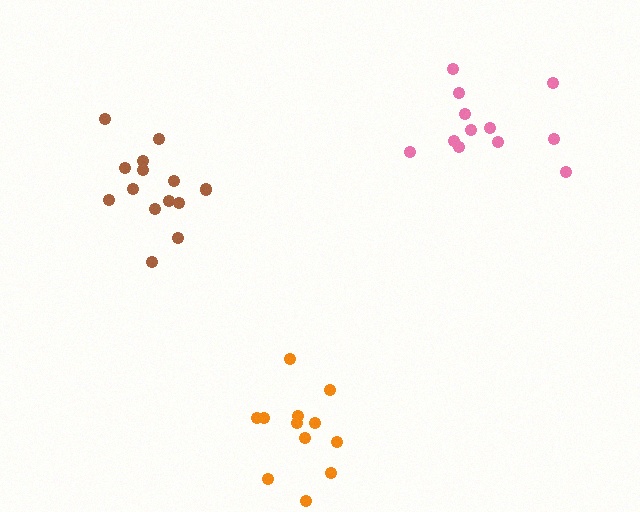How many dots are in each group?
Group 1: 12 dots, Group 2: 14 dots, Group 3: 12 dots (38 total).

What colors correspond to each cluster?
The clusters are colored: orange, brown, pink.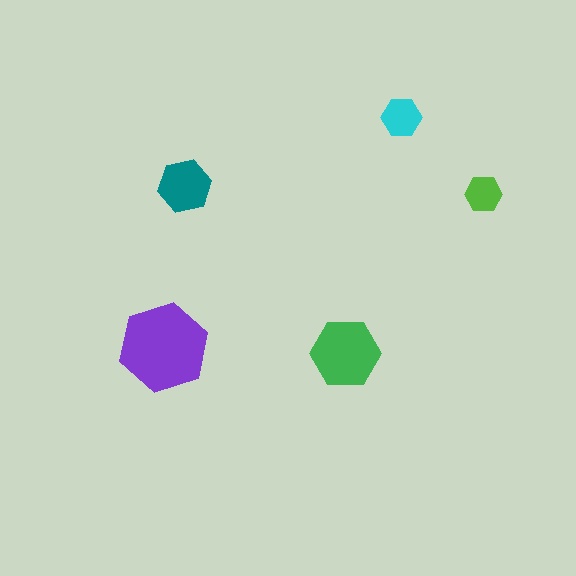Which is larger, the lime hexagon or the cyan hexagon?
The cyan one.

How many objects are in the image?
There are 5 objects in the image.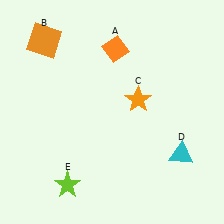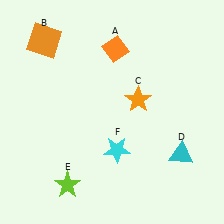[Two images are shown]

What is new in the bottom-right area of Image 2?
A cyan star (F) was added in the bottom-right area of Image 2.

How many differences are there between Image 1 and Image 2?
There is 1 difference between the two images.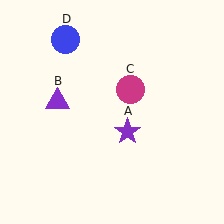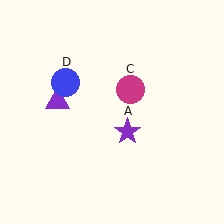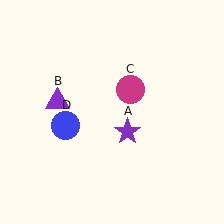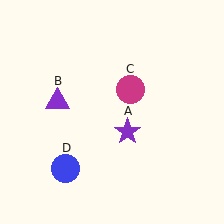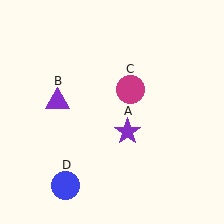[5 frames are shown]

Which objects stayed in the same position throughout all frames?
Purple star (object A) and purple triangle (object B) and magenta circle (object C) remained stationary.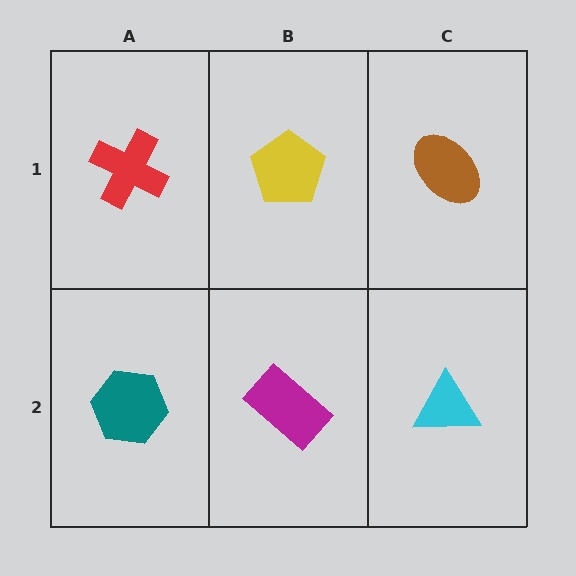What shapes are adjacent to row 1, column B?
A magenta rectangle (row 2, column B), a red cross (row 1, column A), a brown ellipse (row 1, column C).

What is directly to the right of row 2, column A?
A magenta rectangle.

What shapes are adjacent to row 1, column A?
A teal hexagon (row 2, column A), a yellow pentagon (row 1, column B).